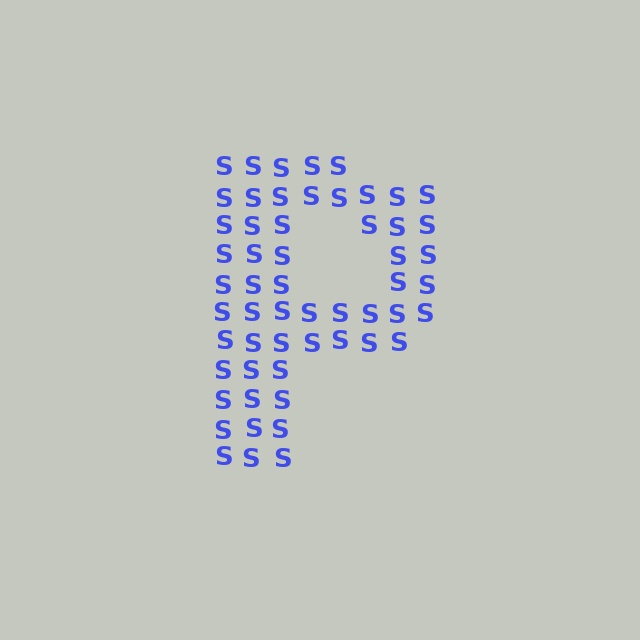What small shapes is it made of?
It is made of small letter S's.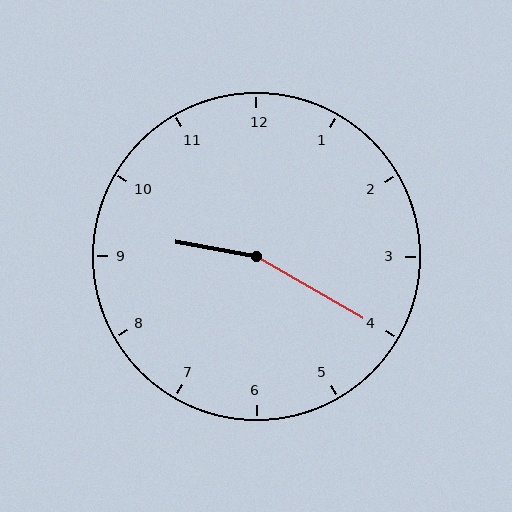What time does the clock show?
9:20.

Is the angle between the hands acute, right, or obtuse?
It is obtuse.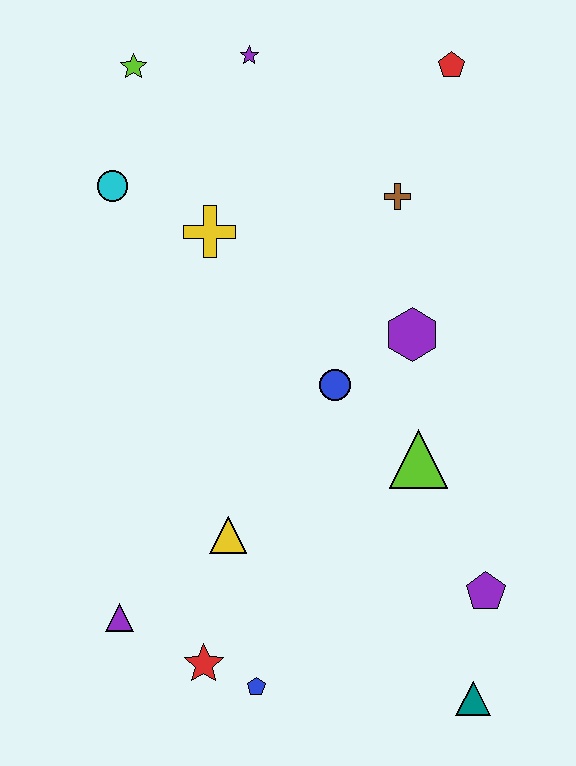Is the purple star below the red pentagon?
No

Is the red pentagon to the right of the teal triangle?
No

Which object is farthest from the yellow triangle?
The red pentagon is farthest from the yellow triangle.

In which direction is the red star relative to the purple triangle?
The red star is to the right of the purple triangle.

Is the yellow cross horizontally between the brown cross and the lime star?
Yes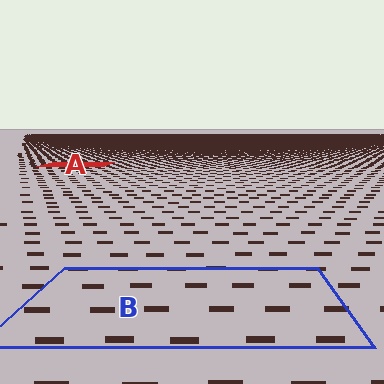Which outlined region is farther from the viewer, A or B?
Region A is farther from the viewer — the texture elements inside it appear smaller and more densely packed.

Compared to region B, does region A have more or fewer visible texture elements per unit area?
Region A has more texture elements per unit area — they are packed more densely because it is farther away.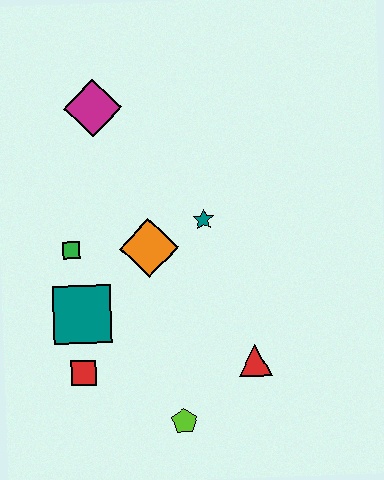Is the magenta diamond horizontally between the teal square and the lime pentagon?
Yes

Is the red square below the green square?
Yes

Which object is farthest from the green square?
The red triangle is farthest from the green square.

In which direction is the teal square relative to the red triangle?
The teal square is to the left of the red triangle.